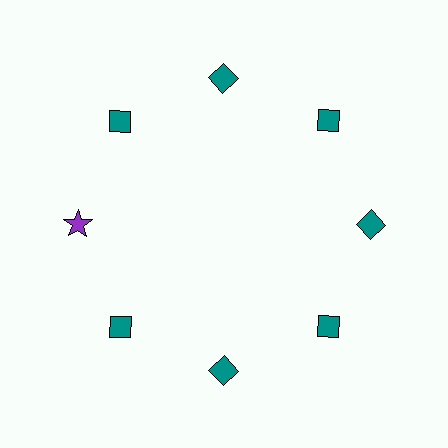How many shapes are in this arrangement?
There are 8 shapes arranged in a ring pattern.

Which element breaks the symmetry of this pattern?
The purple star at roughly the 9 o'clock position breaks the symmetry. All other shapes are teal diamonds.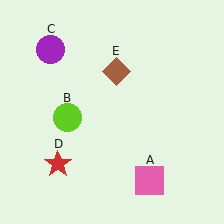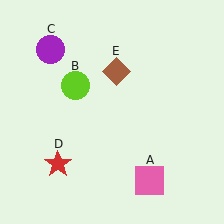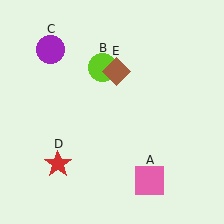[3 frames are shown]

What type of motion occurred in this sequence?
The lime circle (object B) rotated clockwise around the center of the scene.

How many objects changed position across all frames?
1 object changed position: lime circle (object B).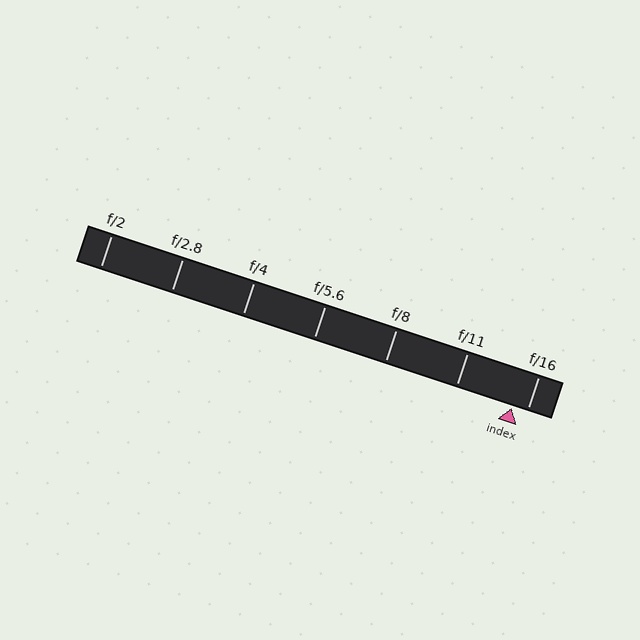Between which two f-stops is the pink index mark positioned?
The index mark is between f/11 and f/16.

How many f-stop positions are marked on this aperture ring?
There are 7 f-stop positions marked.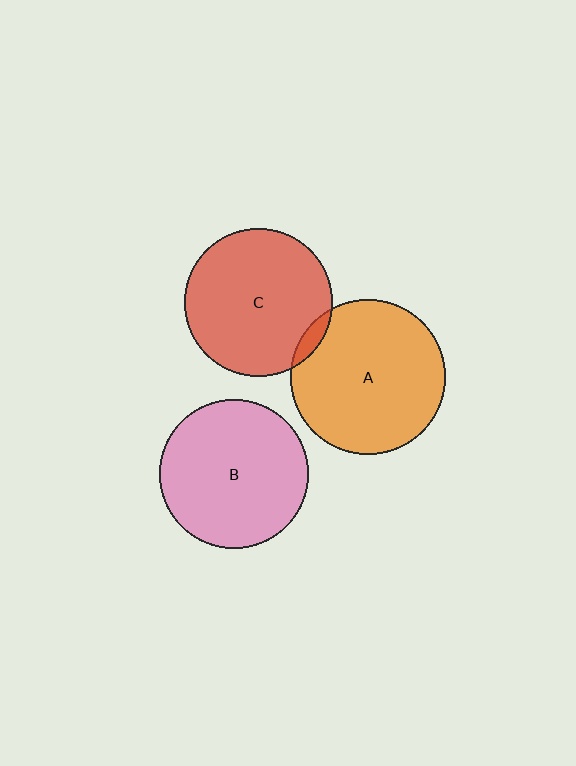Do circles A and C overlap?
Yes.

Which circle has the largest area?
Circle A (orange).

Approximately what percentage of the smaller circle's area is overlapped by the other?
Approximately 5%.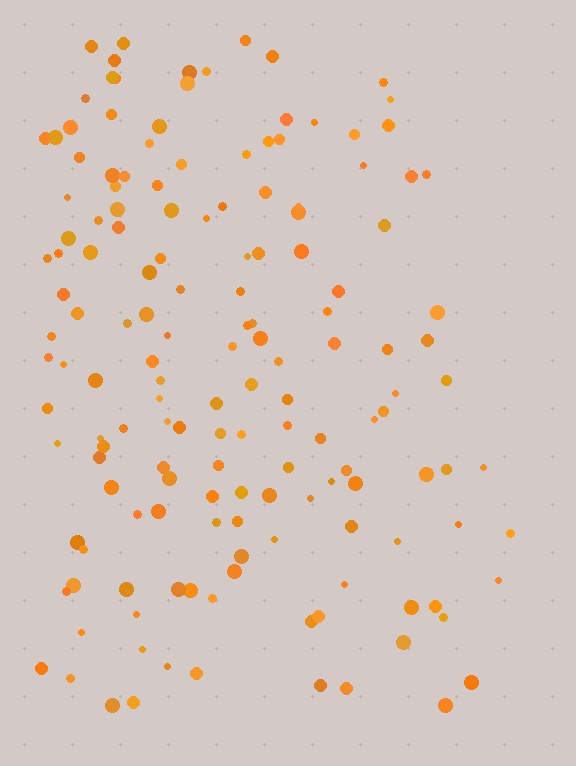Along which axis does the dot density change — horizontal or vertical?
Horizontal.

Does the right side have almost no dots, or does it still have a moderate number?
Still a moderate number, just noticeably fewer than the left.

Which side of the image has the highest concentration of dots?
The left.